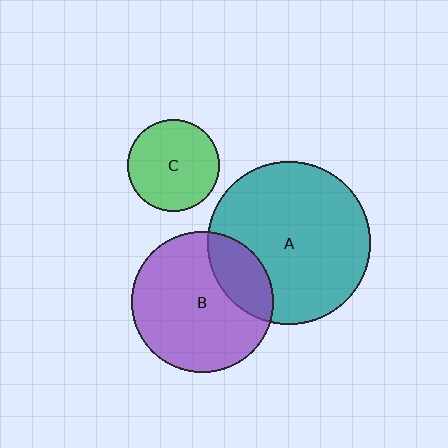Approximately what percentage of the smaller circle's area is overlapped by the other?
Approximately 25%.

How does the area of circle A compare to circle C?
Approximately 3.2 times.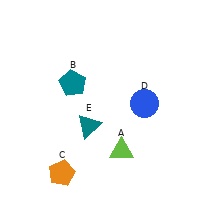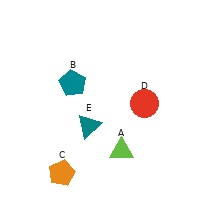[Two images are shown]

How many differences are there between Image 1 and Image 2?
There is 1 difference between the two images.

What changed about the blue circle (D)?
In Image 1, D is blue. In Image 2, it changed to red.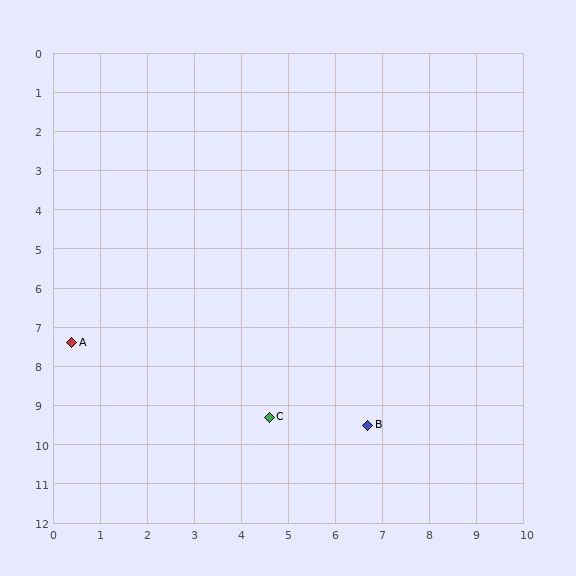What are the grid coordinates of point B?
Point B is at approximately (6.7, 9.5).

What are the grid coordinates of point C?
Point C is at approximately (4.6, 9.3).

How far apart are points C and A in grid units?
Points C and A are about 4.6 grid units apart.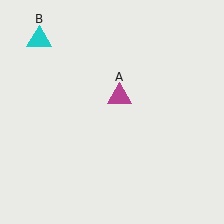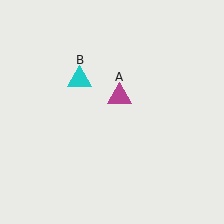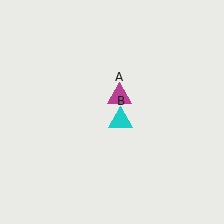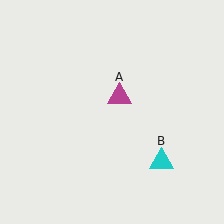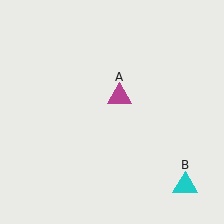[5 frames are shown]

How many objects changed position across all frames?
1 object changed position: cyan triangle (object B).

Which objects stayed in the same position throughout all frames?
Magenta triangle (object A) remained stationary.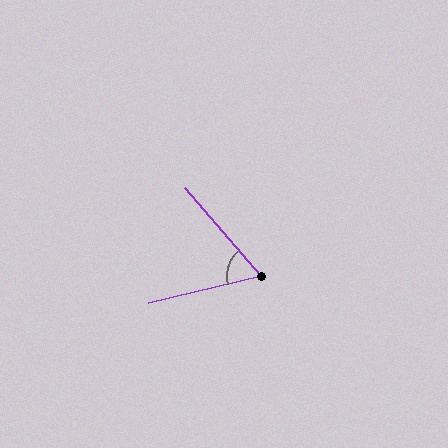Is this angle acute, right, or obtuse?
It is acute.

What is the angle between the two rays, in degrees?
Approximately 62 degrees.